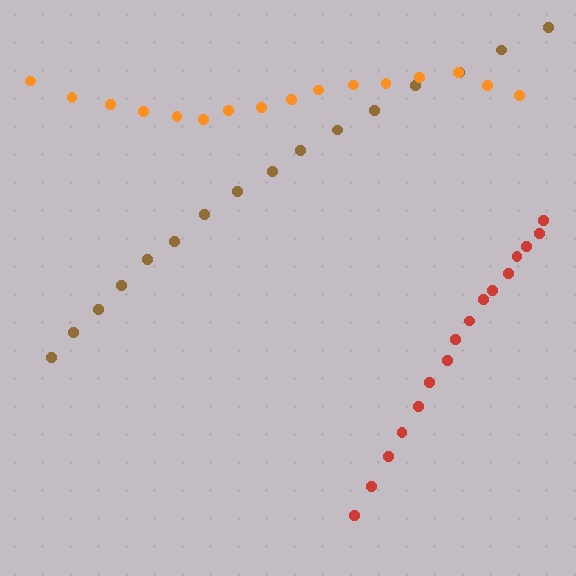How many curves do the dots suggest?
There are 3 distinct paths.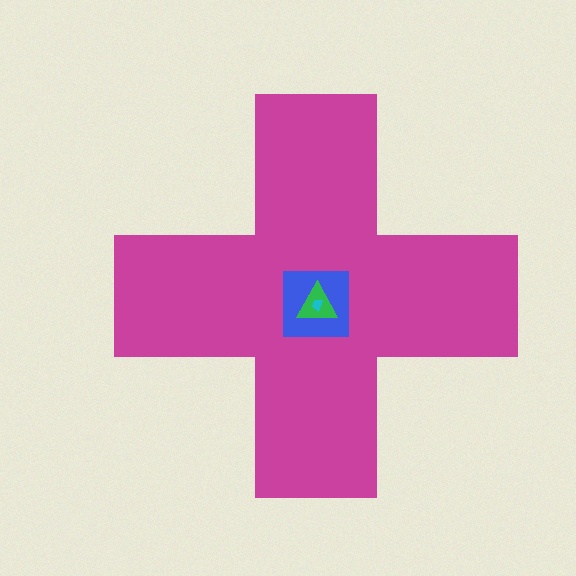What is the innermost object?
The cyan trapezoid.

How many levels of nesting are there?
4.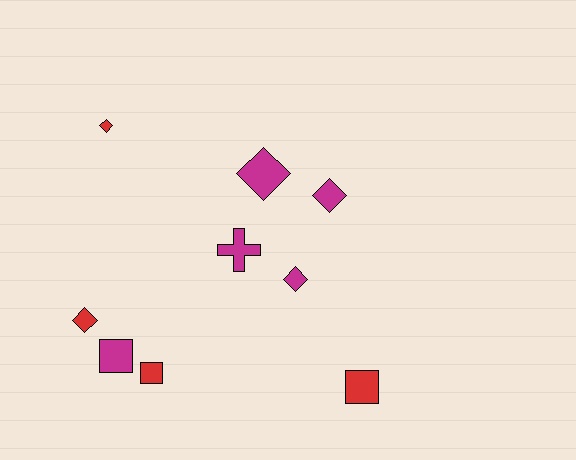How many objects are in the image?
There are 9 objects.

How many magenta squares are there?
There is 1 magenta square.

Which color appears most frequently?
Magenta, with 5 objects.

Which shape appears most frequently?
Diamond, with 5 objects.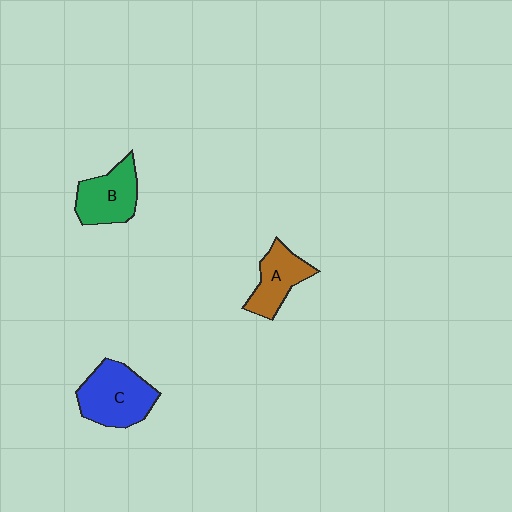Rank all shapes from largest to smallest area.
From largest to smallest: C (blue), B (green), A (brown).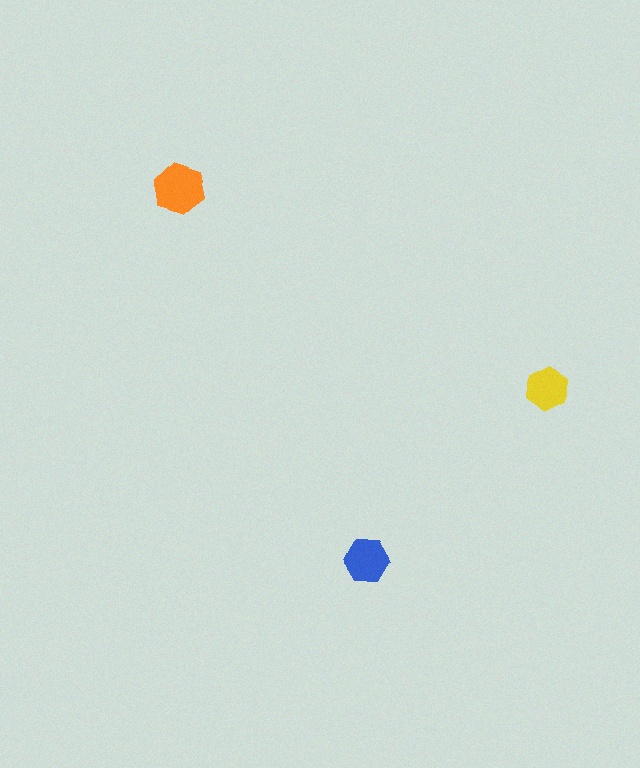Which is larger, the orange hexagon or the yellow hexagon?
The orange one.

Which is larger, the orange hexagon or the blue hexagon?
The orange one.